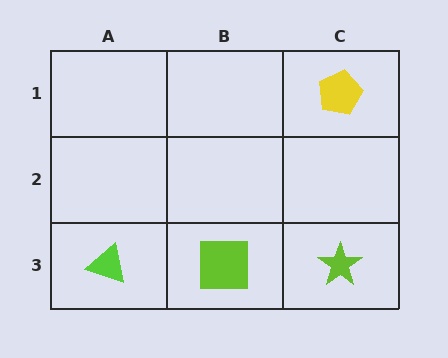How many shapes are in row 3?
3 shapes.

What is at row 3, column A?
A lime triangle.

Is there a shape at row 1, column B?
No, that cell is empty.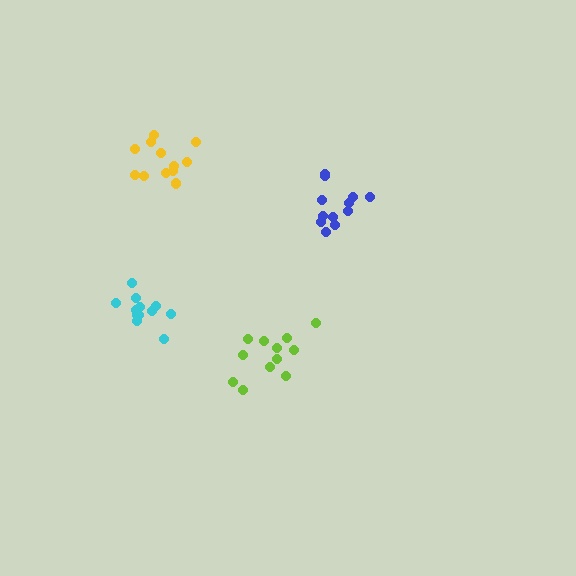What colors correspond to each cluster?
The clusters are colored: yellow, blue, lime, cyan.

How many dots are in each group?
Group 1: 12 dots, Group 2: 12 dots, Group 3: 12 dots, Group 4: 12 dots (48 total).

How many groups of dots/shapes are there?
There are 4 groups.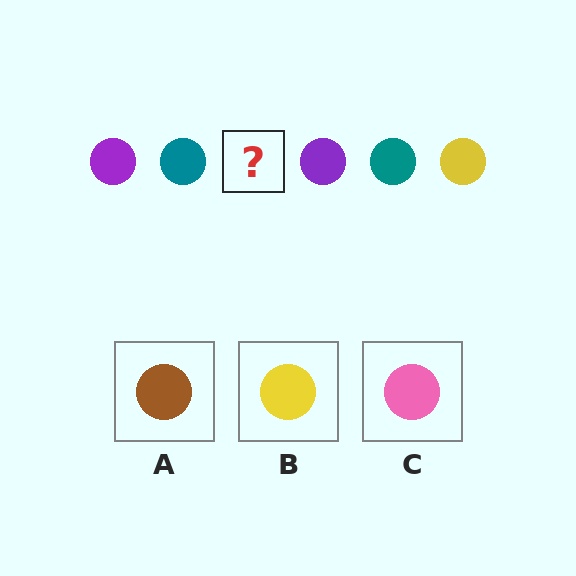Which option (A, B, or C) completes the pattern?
B.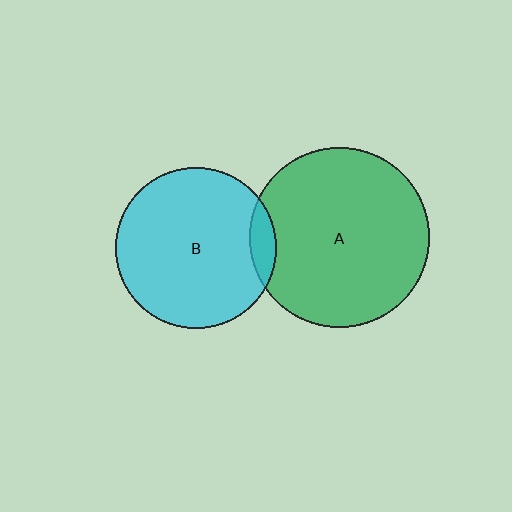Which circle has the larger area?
Circle A (green).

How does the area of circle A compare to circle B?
Approximately 1.3 times.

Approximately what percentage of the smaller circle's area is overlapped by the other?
Approximately 10%.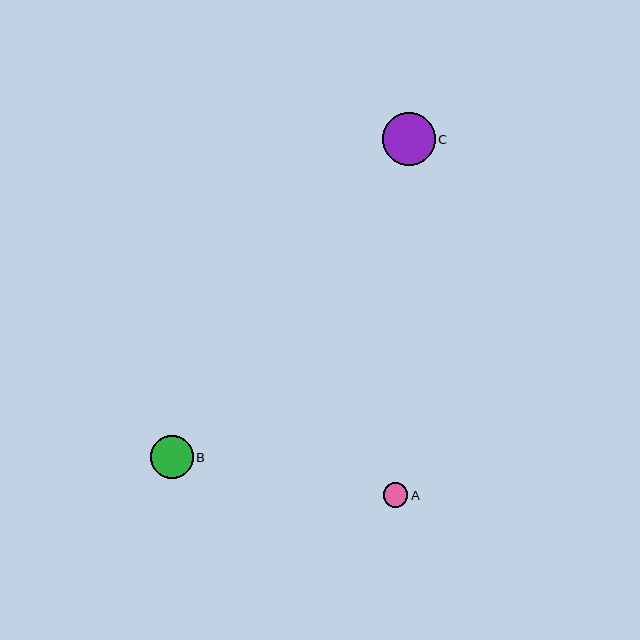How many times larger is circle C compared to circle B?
Circle C is approximately 1.2 times the size of circle B.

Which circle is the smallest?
Circle A is the smallest with a size of approximately 25 pixels.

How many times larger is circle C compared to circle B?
Circle C is approximately 1.2 times the size of circle B.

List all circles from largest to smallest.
From largest to smallest: C, B, A.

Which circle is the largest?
Circle C is the largest with a size of approximately 53 pixels.